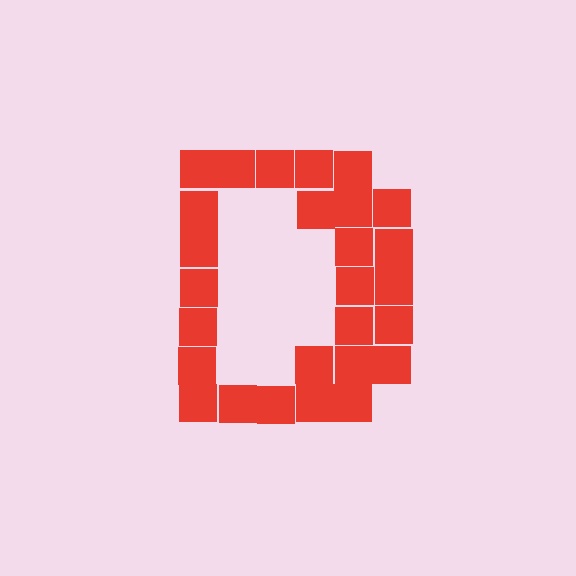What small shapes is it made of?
It is made of small squares.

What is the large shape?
The large shape is the letter D.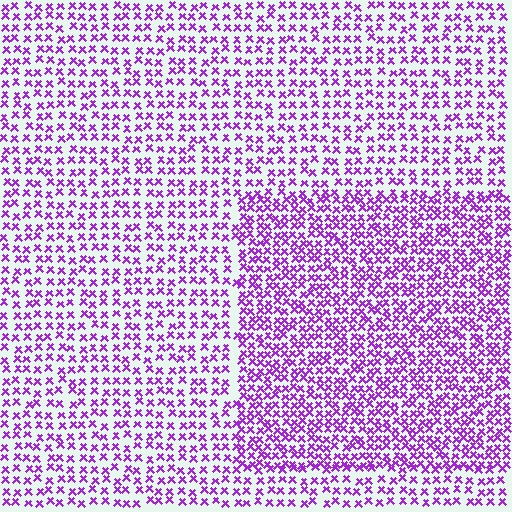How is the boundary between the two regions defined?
The boundary is defined by a change in element density (approximately 1.7x ratio). All elements are the same color, size, and shape.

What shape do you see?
I see a rectangle.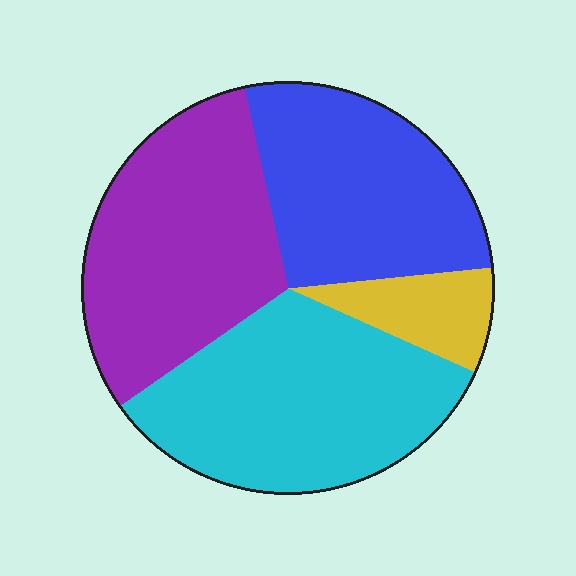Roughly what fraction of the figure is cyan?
Cyan covers 33% of the figure.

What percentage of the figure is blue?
Blue covers 27% of the figure.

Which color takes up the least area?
Yellow, at roughly 10%.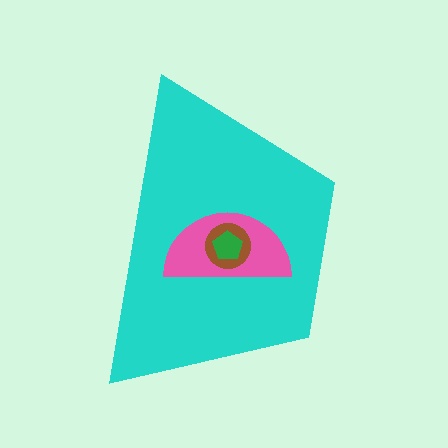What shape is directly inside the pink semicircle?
The brown circle.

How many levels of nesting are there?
4.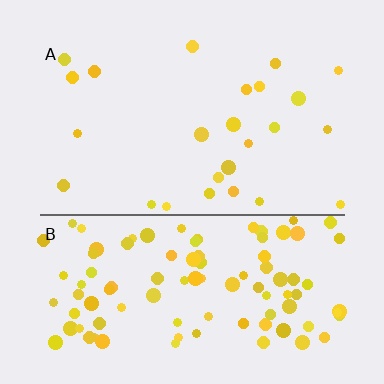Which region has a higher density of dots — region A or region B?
B (the bottom).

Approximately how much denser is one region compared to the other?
Approximately 4.1× — region B over region A.